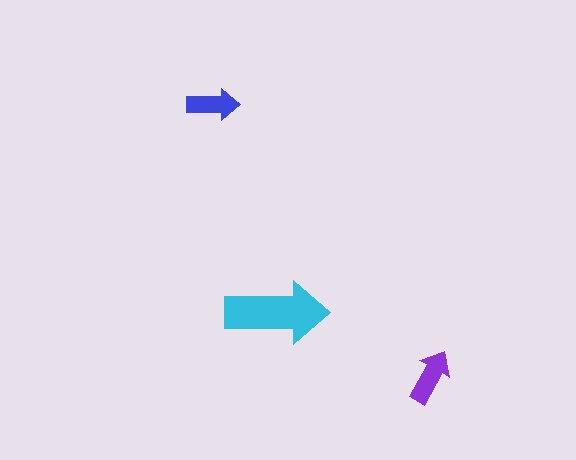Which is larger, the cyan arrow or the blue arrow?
The cyan one.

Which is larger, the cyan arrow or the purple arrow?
The cyan one.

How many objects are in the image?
There are 3 objects in the image.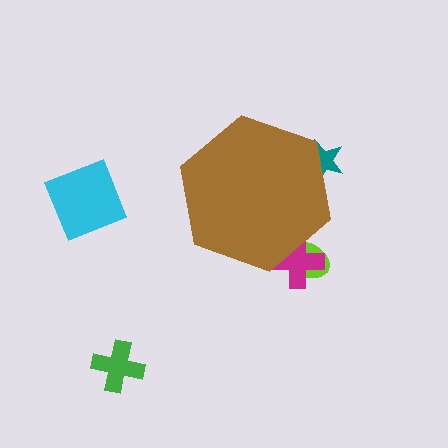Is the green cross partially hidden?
No, the green cross is fully visible.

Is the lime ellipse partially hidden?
Yes, the lime ellipse is partially hidden behind the brown hexagon.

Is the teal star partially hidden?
Yes, the teal star is partially hidden behind the brown hexagon.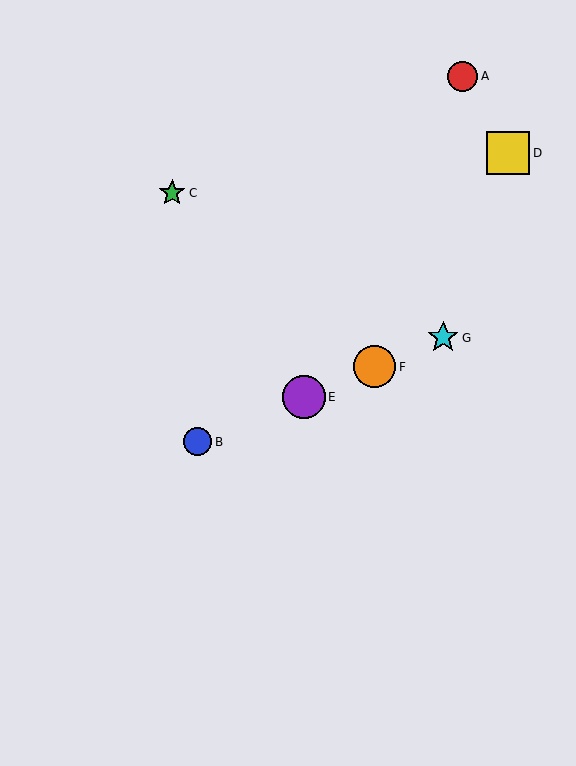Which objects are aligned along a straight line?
Objects B, E, F, G are aligned along a straight line.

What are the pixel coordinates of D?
Object D is at (508, 153).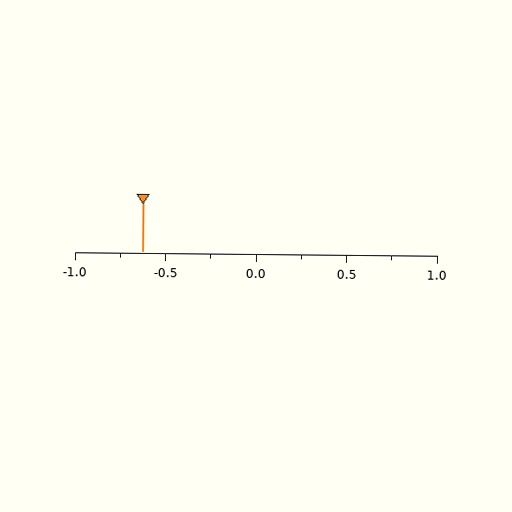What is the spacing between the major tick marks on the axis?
The major ticks are spaced 0.5 apart.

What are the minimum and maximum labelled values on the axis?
The axis runs from -1.0 to 1.0.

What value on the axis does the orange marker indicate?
The marker indicates approximately -0.62.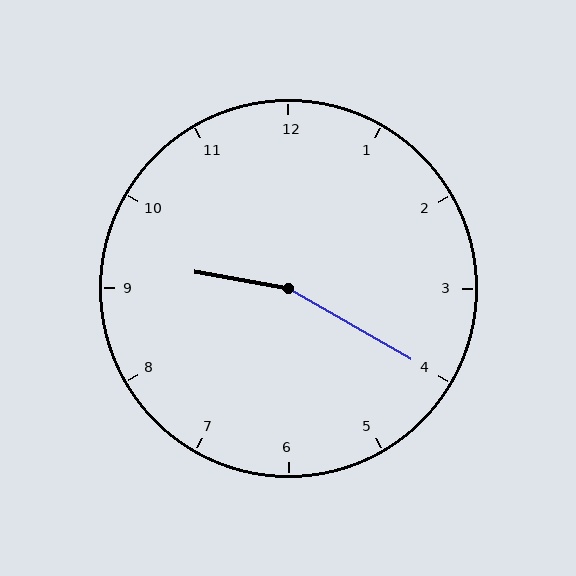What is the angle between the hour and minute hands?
Approximately 160 degrees.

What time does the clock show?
9:20.